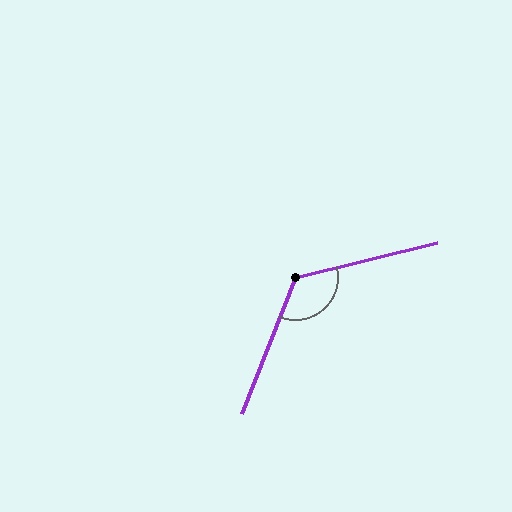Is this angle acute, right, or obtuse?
It is obtuse.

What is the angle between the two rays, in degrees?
Approximately 125 degrees.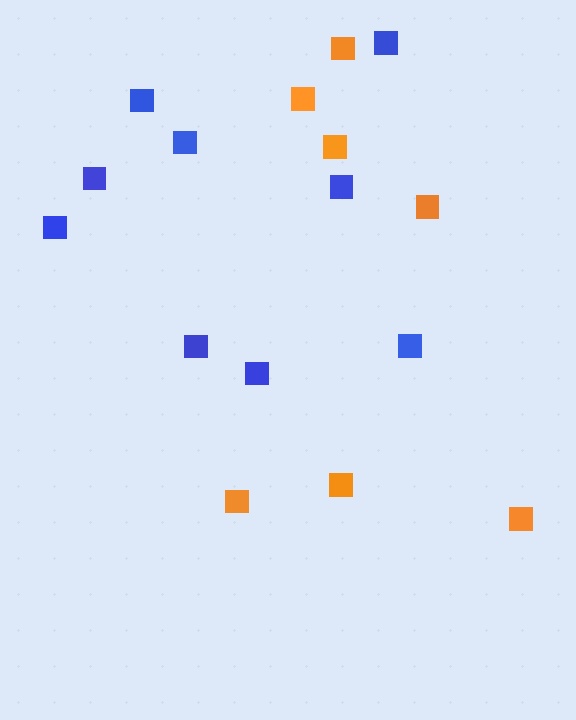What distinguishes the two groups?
There are 2 groups: one group of orange squares (7) and one group of blue squares (9).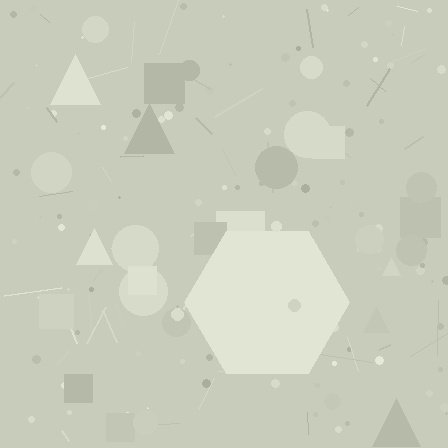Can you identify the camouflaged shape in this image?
The camouflaged shape is a hexagon.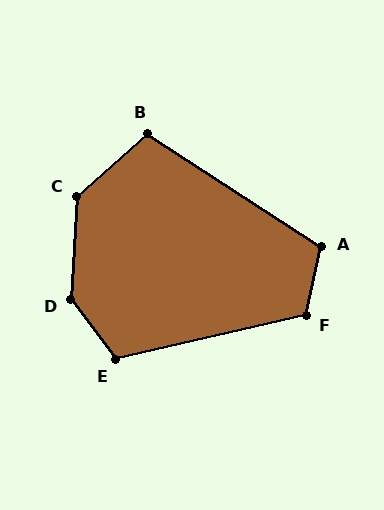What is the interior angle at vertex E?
Approximately 114 degrees (obtuse).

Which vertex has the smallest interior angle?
B, at approximately 105 degrees.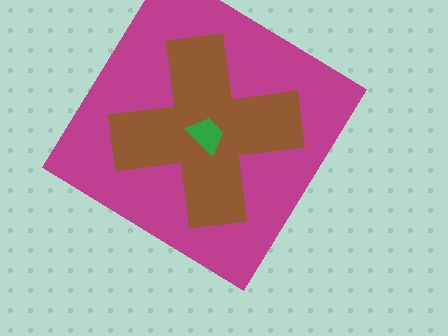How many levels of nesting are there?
3.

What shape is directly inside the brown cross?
The green trapezoid.